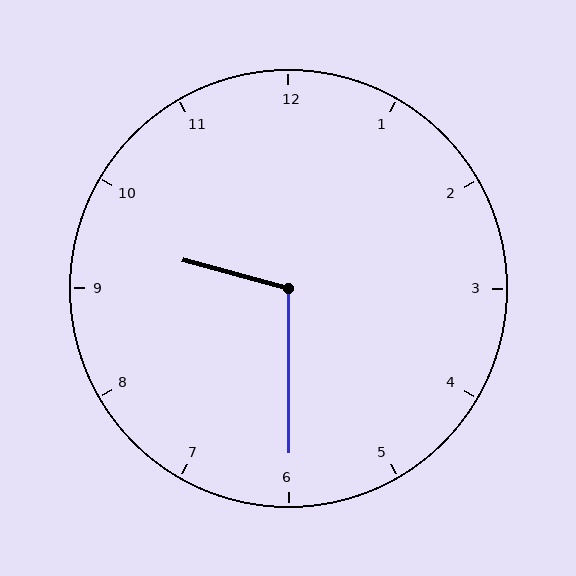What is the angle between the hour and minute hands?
Approximately 105 degrees.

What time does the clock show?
9:30.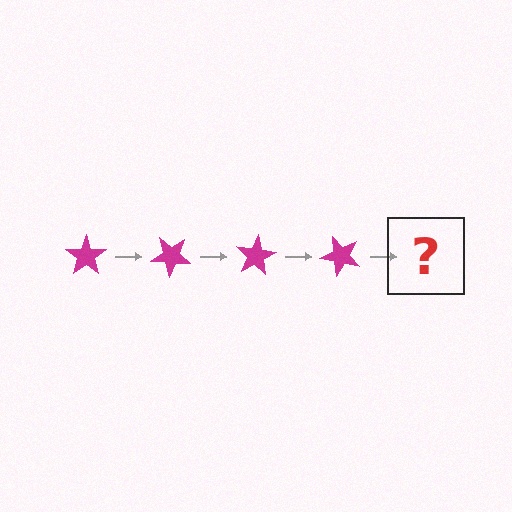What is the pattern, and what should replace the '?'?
The pattern is that the star rotates 40 degrees each step. The '?' should be a magenta star rotated 160 degrees.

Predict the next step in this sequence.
The next step is a magenta star rotated 160 degrees.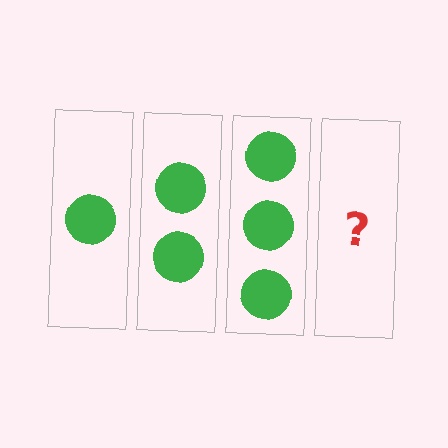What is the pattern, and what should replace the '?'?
The pattern is that each step adds one more circle. The '?' should be 4 circles.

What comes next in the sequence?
The next element should be 4 circles.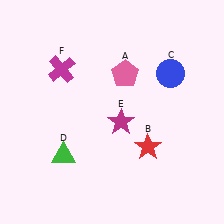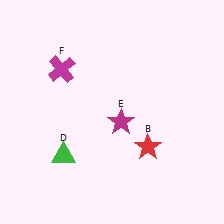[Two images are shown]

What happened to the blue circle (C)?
The blue circle (C) was removed in Image 2. It was in the top-right area of Image 1.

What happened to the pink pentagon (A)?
The pink pentagon (A) was removed in Image 2. It was in the top-right area of Image 1.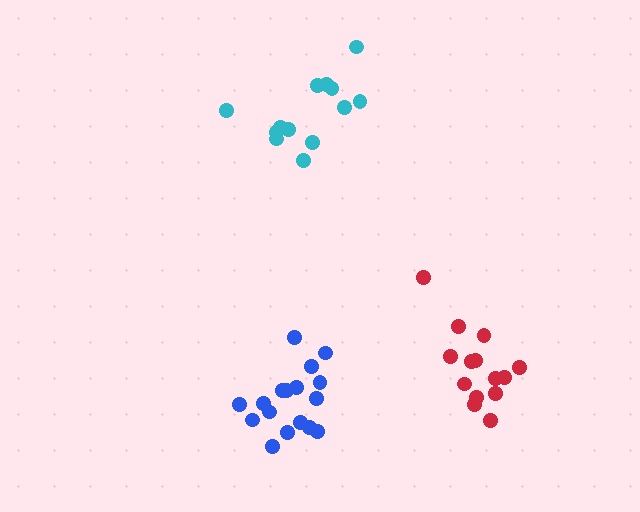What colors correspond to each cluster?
The clusters are colored: red, blue, cyan.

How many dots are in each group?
Group 1: 14 dots, Group 2: 17 dots, Group 3: 13 dots (44 total).